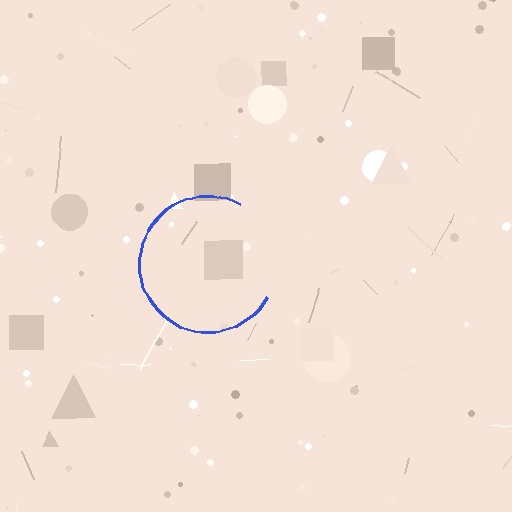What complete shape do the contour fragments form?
The contour fragments form a circle.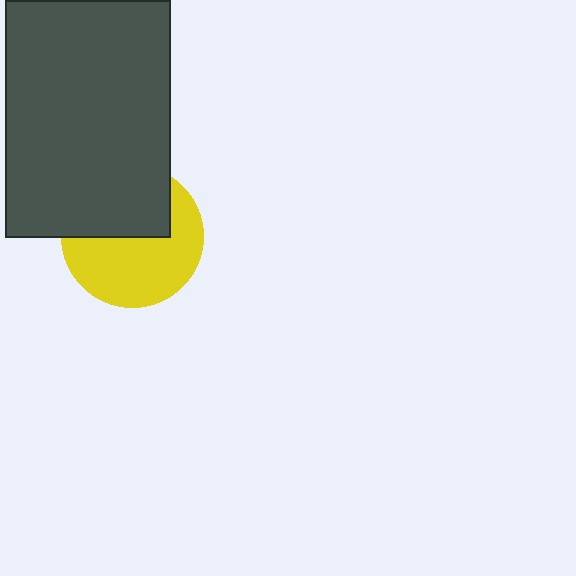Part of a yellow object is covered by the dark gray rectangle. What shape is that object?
It is a circle.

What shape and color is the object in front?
The object in front is a dark gray rectangle.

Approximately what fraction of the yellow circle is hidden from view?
Roughly 42% of the yellow circle is hidden behind the dark gray rectangle.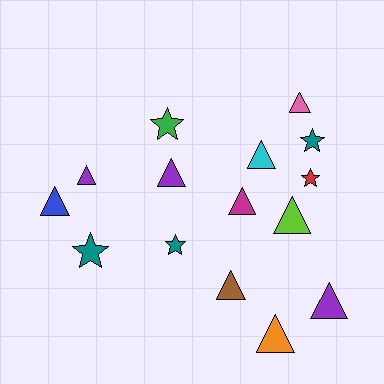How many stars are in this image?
There are 5 stars.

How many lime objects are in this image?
There is 1 lime object.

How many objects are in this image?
There are 15 objects.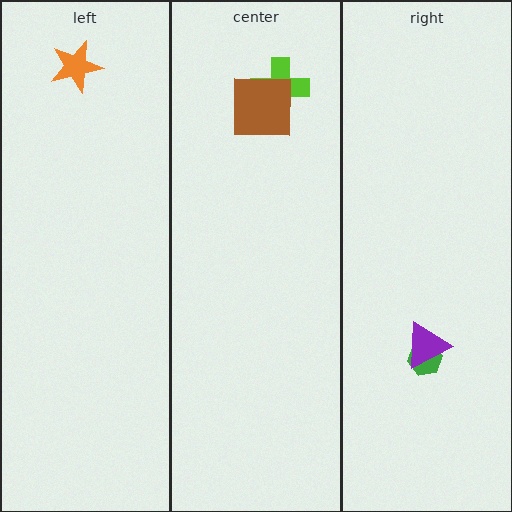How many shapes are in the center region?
2.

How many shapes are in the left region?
1.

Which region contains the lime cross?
The center region.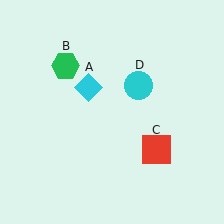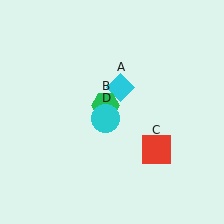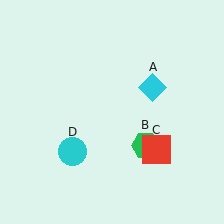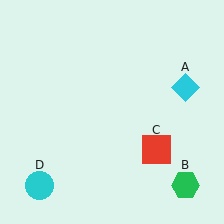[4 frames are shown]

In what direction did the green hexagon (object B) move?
The green hexagon (object B) moved down and to the right.